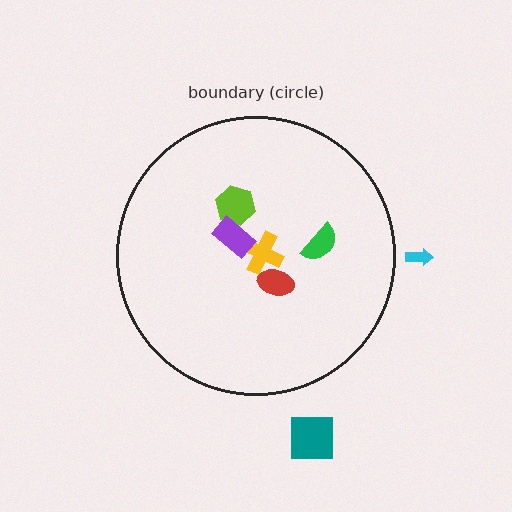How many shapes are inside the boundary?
5 inside, 2 outside.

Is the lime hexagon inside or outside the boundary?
Inside.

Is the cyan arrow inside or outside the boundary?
Outside.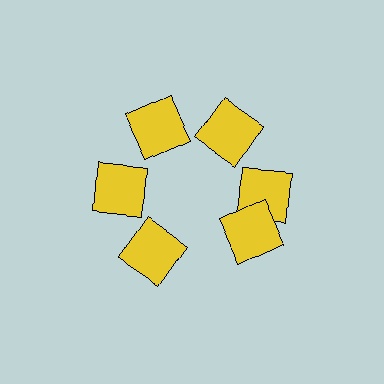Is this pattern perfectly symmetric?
No. The 6 yellow squares are arranged in a ring, but one element near the 5 o'clock position is rotated out of alignment along the ring, breaking the 6-fold rotational symmetry.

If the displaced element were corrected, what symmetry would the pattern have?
It would have 6-fold rotational symmetry — the pattern would map onto itself every 60 degrees.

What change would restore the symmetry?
The symmetry would be restored by rotating it back into even spacing with its neighbors so that all 6 squares sit at equal angles and equal distance from the center.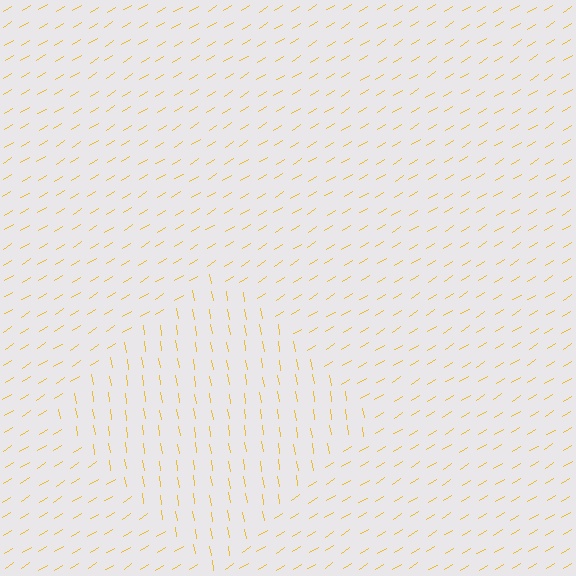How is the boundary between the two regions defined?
The boundary is defined purely by a change in line orientation (approximately 67 degrees difference). All lines are the same color and thickness.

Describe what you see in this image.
The image is filled with small yellow line segments. A diamond region in the image has lines oriented differently from the surrounding lines, creating a visible texture boundary.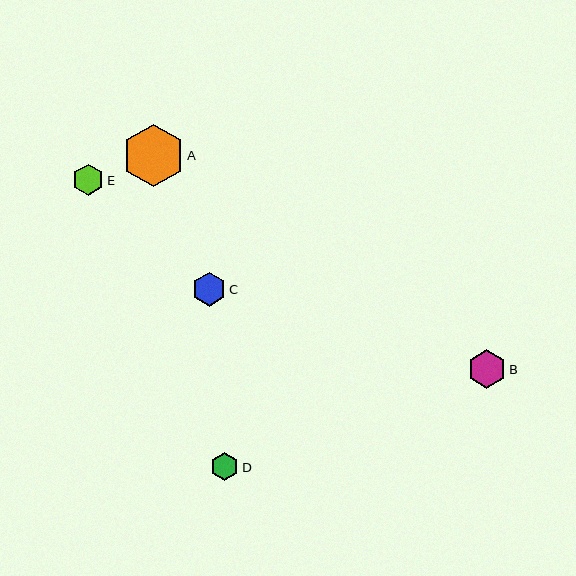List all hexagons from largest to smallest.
From largest to smallest: A, B, C, E, D.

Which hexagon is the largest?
Hexagon A is the largest with a size of approximately 62 pixels.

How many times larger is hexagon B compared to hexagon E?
Hexagon B is approximately 1.2 times the size of hexagon E.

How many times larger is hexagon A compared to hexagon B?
Hexagon A is approximately 1.6 times the size of hexagon B.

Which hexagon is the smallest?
Hexagon D is the smallest with a size of approximately 28 pixels.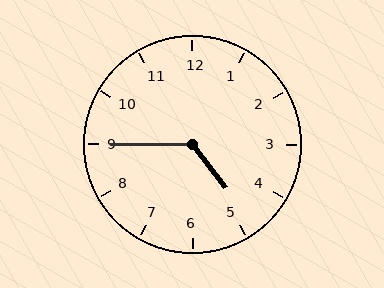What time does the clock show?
4:45.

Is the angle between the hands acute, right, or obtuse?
It is obtuse.